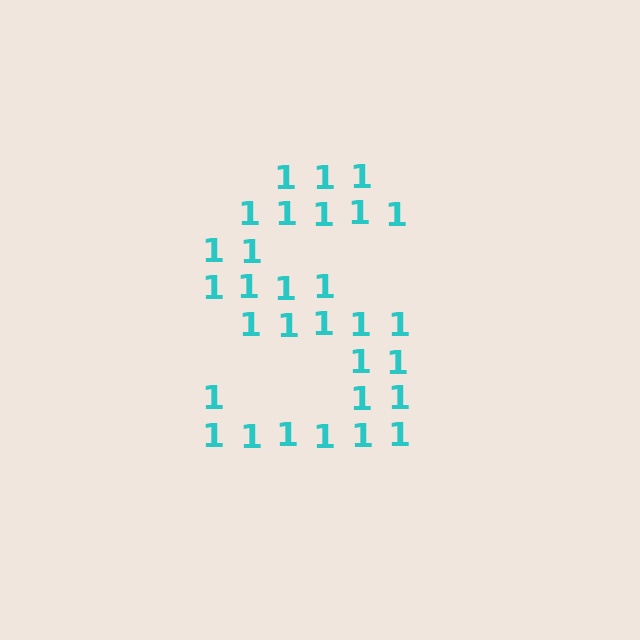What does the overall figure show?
The overall figure shows the letter S.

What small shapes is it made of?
It is made of small digit 1's.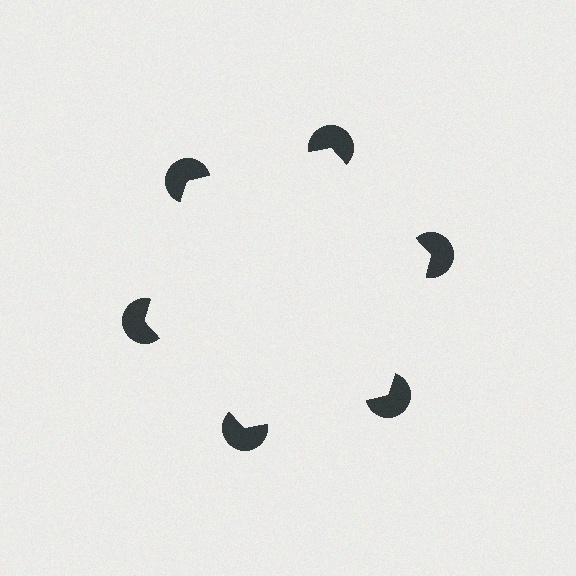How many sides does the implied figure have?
6 sides.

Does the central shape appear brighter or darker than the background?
It typically appears slightly brighter than the background, even though no actual brightness change is drawn.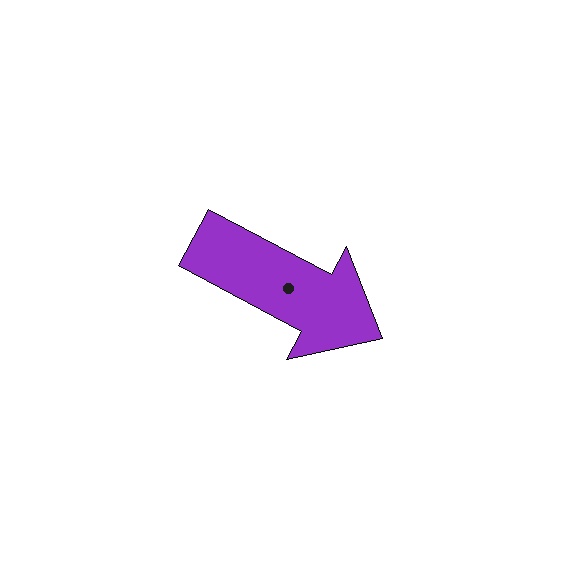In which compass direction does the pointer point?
Southeast.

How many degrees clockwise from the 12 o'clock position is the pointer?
Approximately 118 degrees.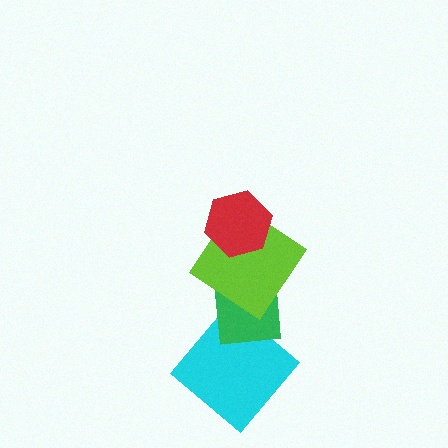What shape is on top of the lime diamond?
The red hexagon is on top of the lime diamond.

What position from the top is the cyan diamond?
The cyan diamond is 4th from the top.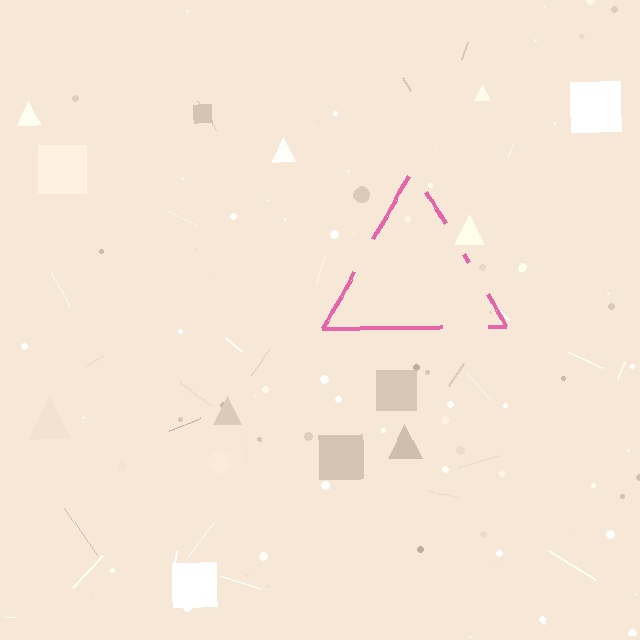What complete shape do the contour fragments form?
The contour fragments form a triangle.